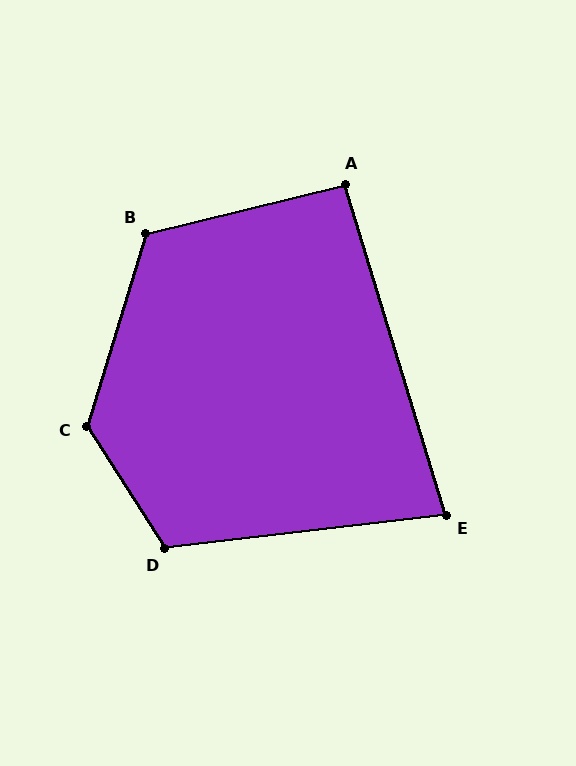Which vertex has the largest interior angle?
C, at approximately 130 degrees.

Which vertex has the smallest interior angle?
E, at approximately 80 degrees.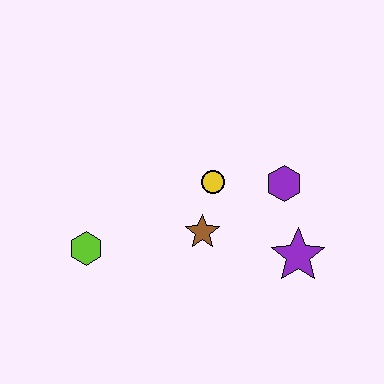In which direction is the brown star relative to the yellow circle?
The brown star is below the yellow circle.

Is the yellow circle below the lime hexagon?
No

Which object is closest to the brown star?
The yellow circle is closest to the brown star.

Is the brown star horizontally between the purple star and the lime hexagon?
Yes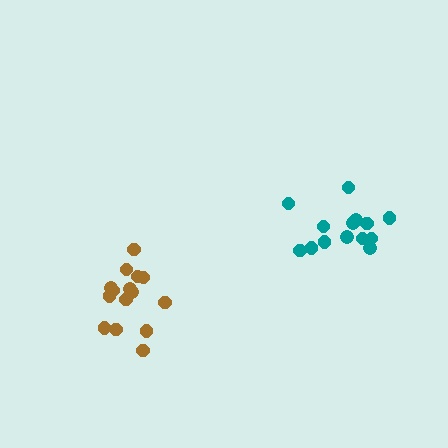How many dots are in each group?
Group 1: 15 dots, Group 2: 14 dots (29 total).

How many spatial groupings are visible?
There are 2 spatial groupings.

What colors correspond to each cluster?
The clusters are colored: brown, teal.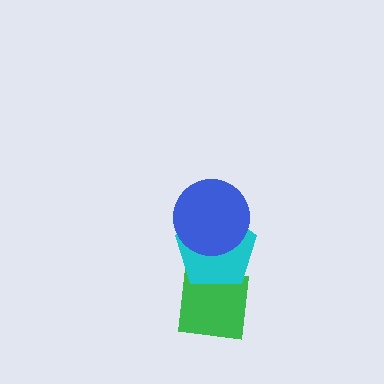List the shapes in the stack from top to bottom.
From top to bottom: the blue circle, the cyan pentagon, the green square.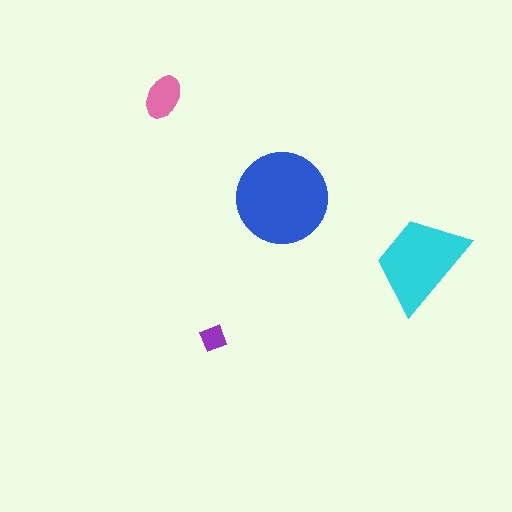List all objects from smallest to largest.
The purple diamond, the pink ellipse, the cyan trapezoid, the blue circle.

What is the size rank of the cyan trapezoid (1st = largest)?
2nd.